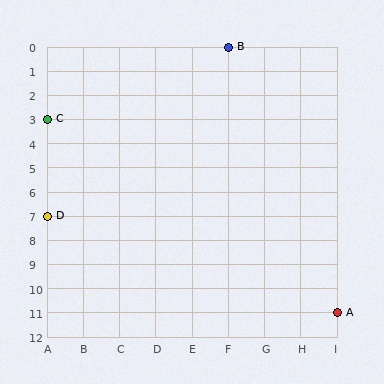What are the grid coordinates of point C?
Point C is at grid coordinates (A, 3).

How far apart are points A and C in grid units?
Points A and C are 8 columns and 8 rows apart (about 11.3 grid units diagonally).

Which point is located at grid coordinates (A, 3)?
Point C is at (A, 3).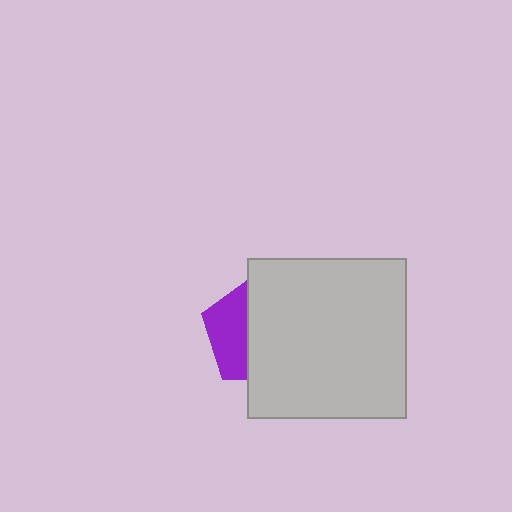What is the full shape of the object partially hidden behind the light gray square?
The partially hidden object is a purple pentagon.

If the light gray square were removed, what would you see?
You would see the complete purple pentagon.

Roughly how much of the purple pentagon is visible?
A small part of it is visible (roughly 38%).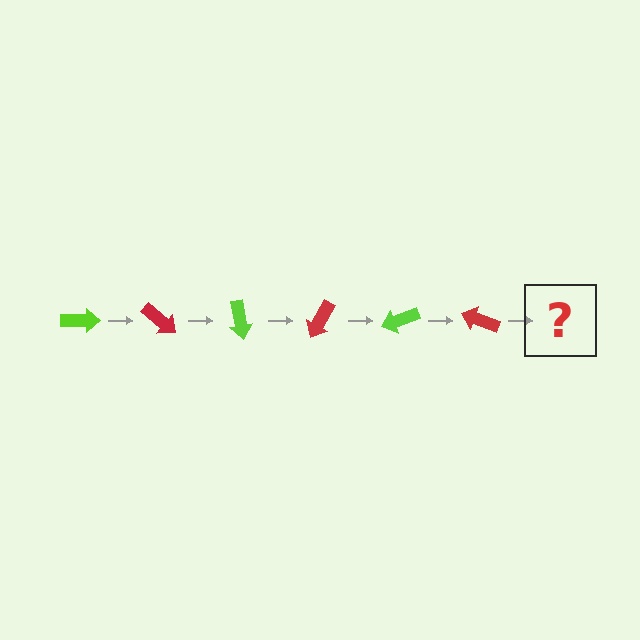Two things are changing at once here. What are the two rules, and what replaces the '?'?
The two rules are that it rotates 40 degrees each step and the color cycles through lime and red. The '?' should be a lime arrow, rotated 240 degrees from the start.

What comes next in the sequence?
The next element should be a lime arrow, rotated 240 degrees from the start.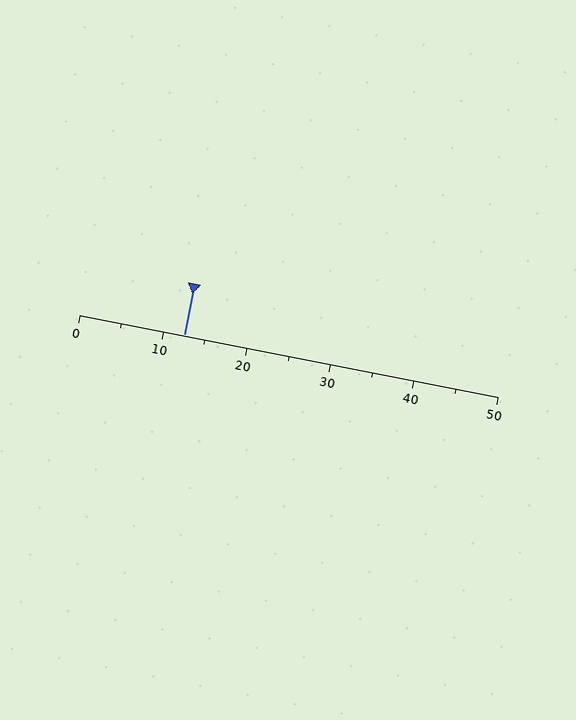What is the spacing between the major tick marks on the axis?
The major ticks are spaced 10 apart.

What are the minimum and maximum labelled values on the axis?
The axis runs from 0 to 50.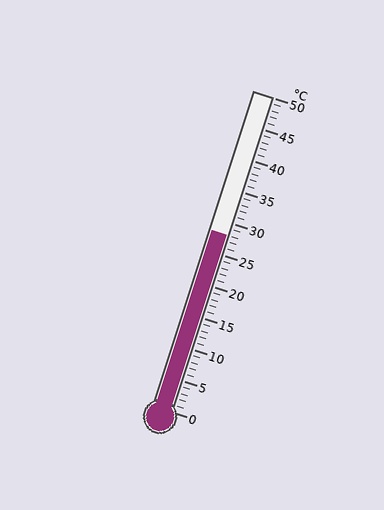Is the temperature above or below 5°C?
The temperature is above 5°C.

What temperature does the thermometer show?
The thermometer shows approximately 28°C.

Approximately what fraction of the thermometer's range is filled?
The thermometer is filled to approximately 55% of its range.